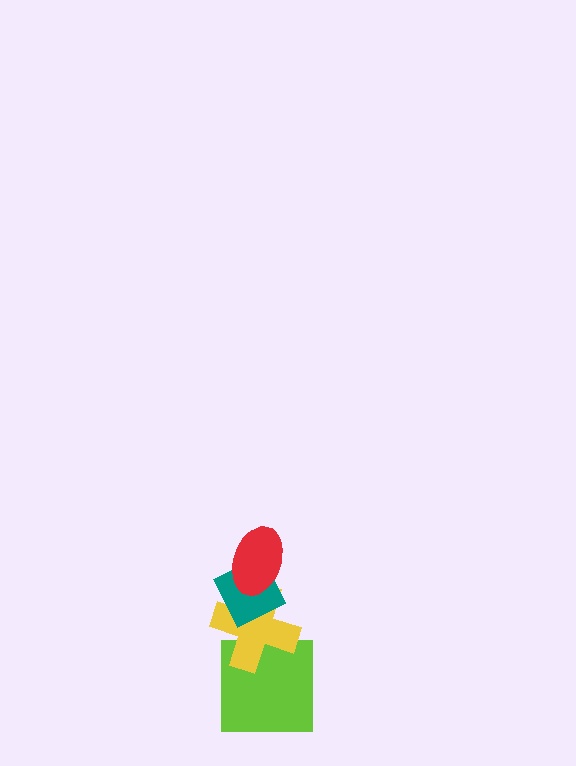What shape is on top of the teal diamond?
The red ellipse is on top of the teal diamond.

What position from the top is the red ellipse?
The red ellipse is 1st from the top.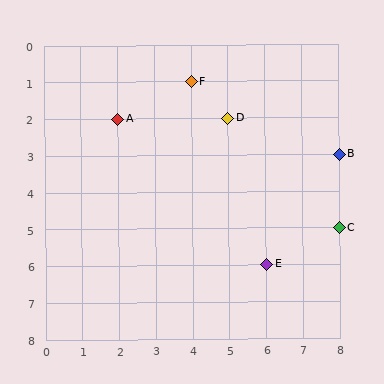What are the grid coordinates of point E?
Point E is at grid coordinates (6, 6).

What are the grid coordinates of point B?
Point B is at grid coordinates (8, 3).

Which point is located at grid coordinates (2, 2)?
Point A is at (2, 2).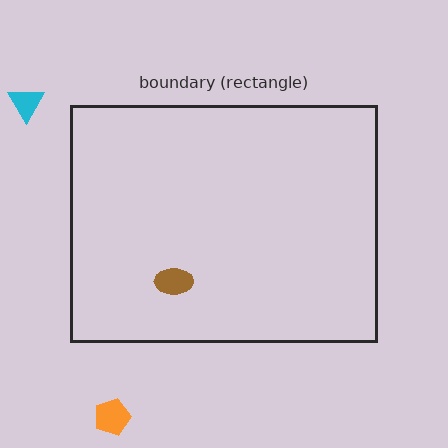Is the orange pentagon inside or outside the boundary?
Outside.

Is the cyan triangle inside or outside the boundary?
Outside.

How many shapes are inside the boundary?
1 inside, 2 outside.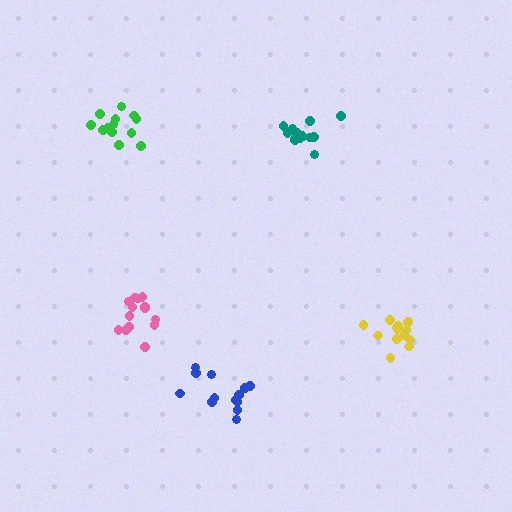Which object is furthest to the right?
The yellow cluster is rightmost.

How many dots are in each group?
Group 1: 13 dots, Group 2: 14 dots, Group 3: 14 dots, Group 4: 14 dots, Group 5: 14 dots (69 total).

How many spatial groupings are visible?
There are 5 spatial groupings.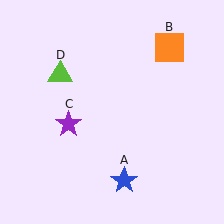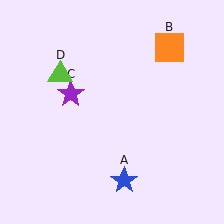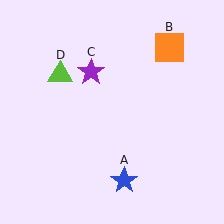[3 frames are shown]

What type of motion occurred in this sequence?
The purple star (object C) rotated clockwise around the center of the scene.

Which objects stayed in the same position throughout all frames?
Blue star (object A) and orange square (object B) and lime triangle (object D) remained stationary.